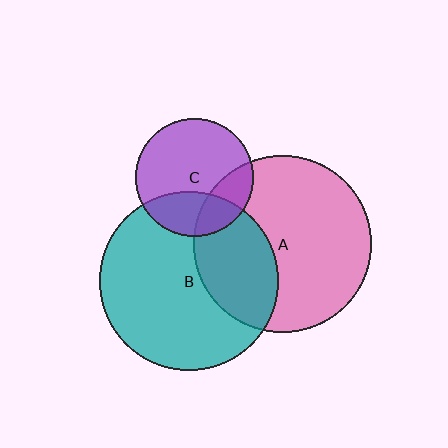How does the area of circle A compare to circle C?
Approximately 2.3 times.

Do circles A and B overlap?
Yes.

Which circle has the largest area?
Circle B (teal).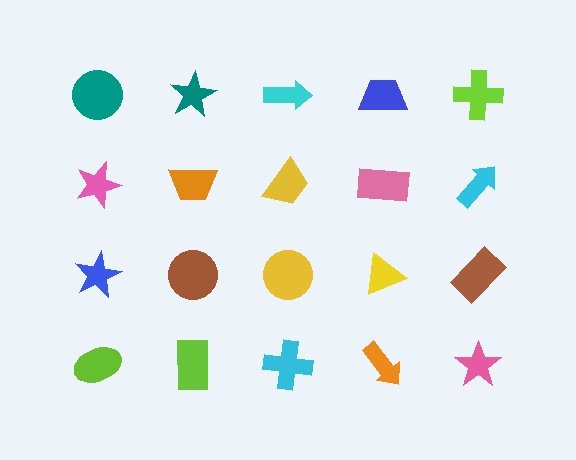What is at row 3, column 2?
A brown circle.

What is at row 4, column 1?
A lime ellipse.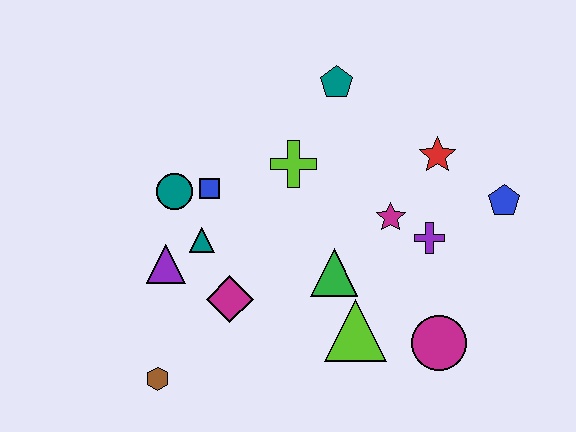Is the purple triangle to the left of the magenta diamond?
Yes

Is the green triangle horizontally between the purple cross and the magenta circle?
No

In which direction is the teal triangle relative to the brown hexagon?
The teal triangle is above the brown hexagon.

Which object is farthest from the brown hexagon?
The blue pentagon is farthest from the brown hexagon.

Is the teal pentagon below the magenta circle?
No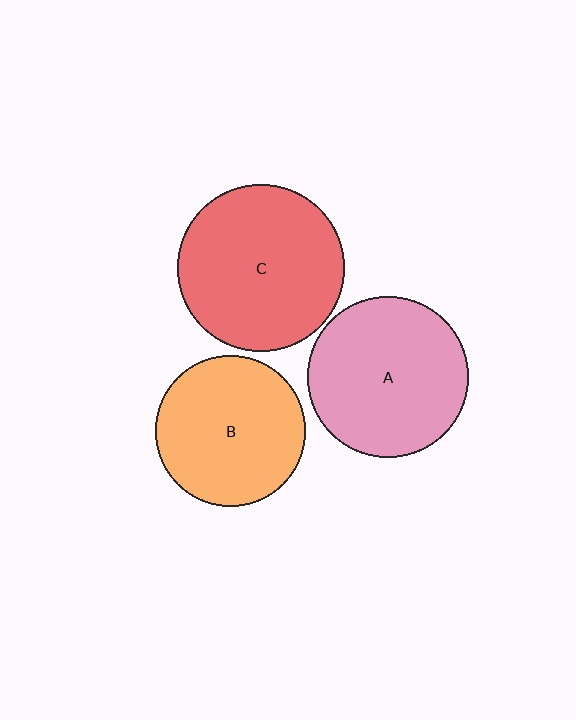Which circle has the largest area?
Circle C (red).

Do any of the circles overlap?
No, none of the circles overlap.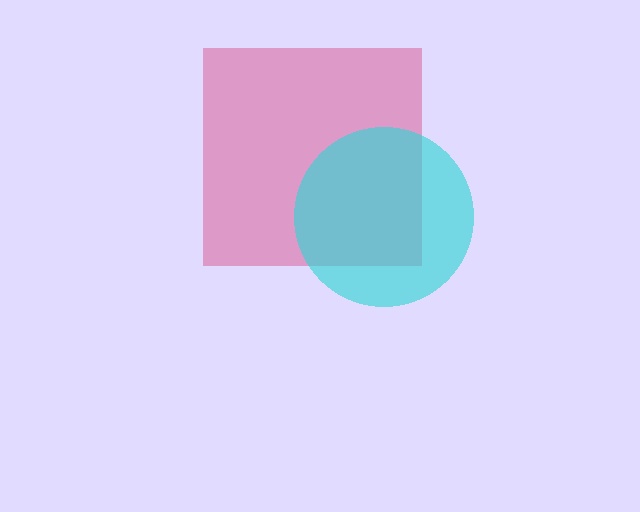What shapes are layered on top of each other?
The layered shapes are: a pink square, a cyan circle.